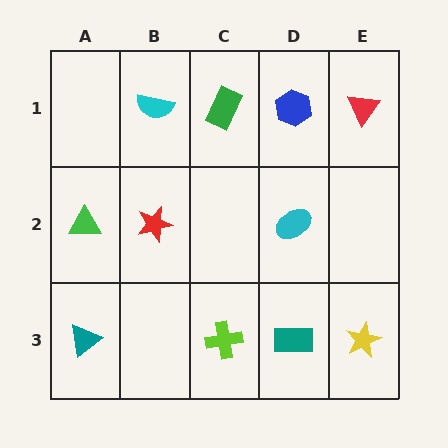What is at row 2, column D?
A cyan ellipse.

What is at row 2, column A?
A green triangle.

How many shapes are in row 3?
4 shapes.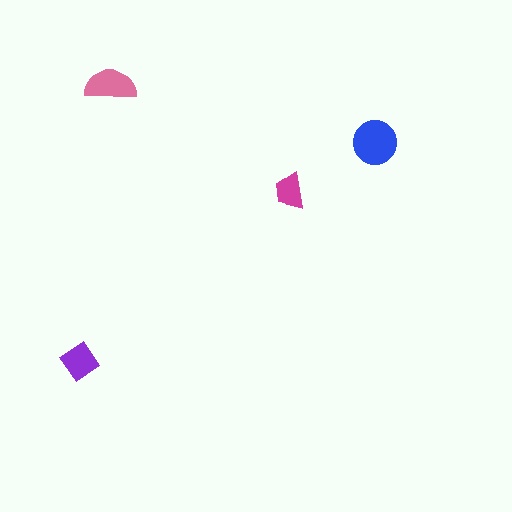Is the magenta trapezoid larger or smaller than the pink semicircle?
Smaller.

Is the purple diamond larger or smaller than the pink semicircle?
Smaller.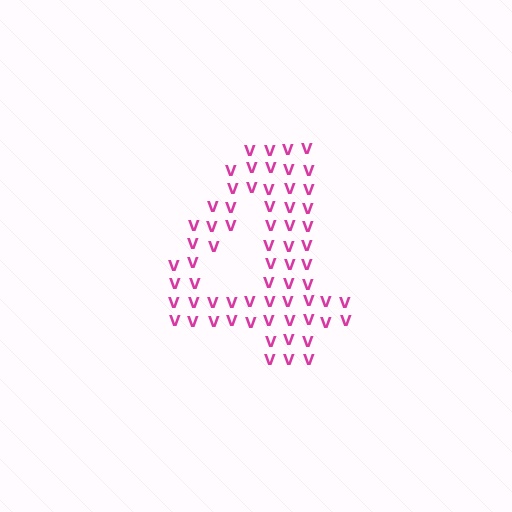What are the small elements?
The small elements are letter V's.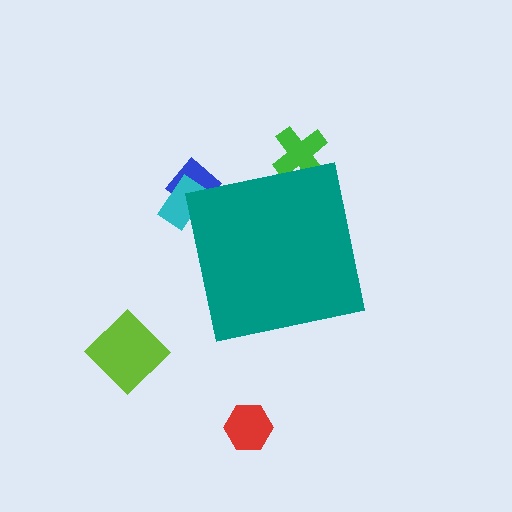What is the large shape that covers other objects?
A teal square.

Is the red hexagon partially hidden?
No, the red hexagon is fully visible.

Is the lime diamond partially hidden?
No, the lime diamond is fully visible.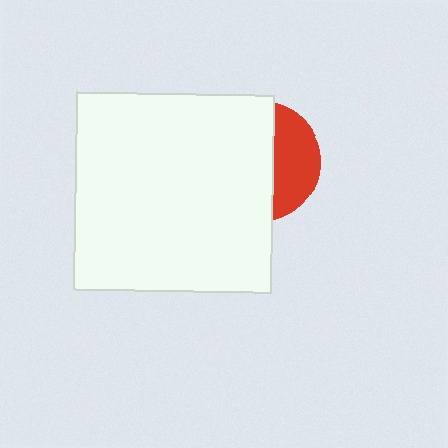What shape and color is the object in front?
The object in front is a white square.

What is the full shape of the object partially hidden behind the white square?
The partially hidden object is a red circle.